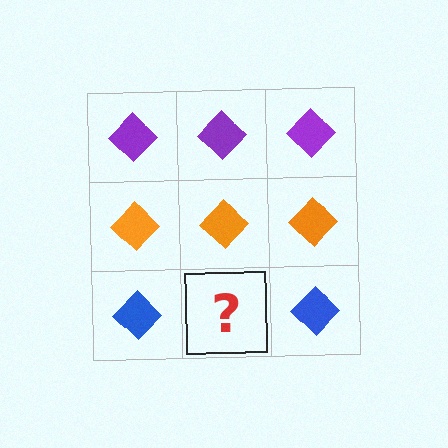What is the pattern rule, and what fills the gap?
The rule is that each row has a consistent color. The gap should be filled with a blue diamond.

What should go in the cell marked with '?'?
The missing cell should contain a blue diamond.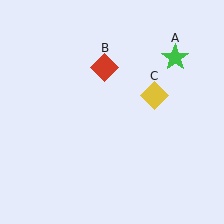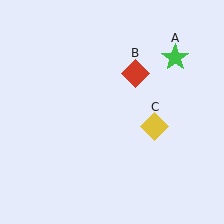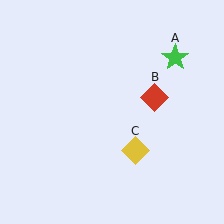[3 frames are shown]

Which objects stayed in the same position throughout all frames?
Green star (object A) remained stationary.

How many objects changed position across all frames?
2 objects changed position: red diamond (object B), yellow diamond (object C).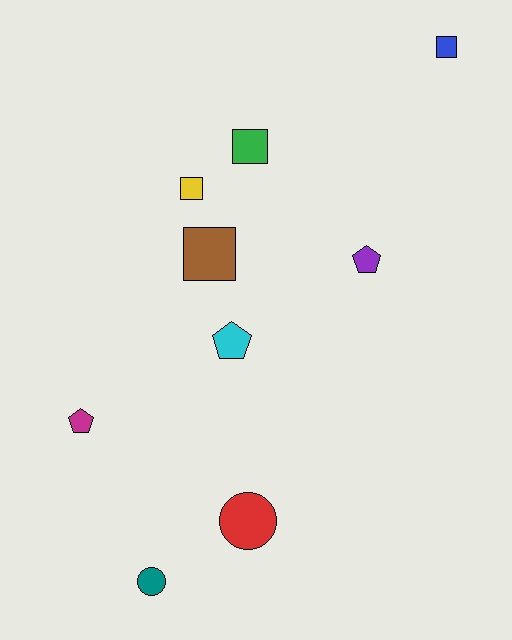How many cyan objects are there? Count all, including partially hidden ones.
There is 1 cyan object.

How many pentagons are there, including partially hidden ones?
There are 3 pentagons.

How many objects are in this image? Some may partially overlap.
There are 9 objects.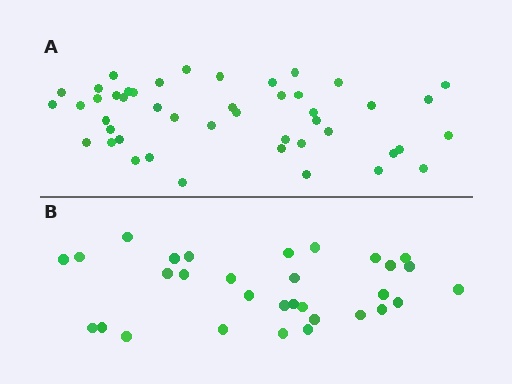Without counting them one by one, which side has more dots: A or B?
Region A (the top region) has more dots.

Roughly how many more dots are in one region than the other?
Region A has approximately 15 more dots than region B.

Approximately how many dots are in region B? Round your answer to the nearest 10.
About 30 dots. (The exact count is 31, which rounds to 30.)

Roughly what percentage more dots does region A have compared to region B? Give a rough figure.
About 50% more.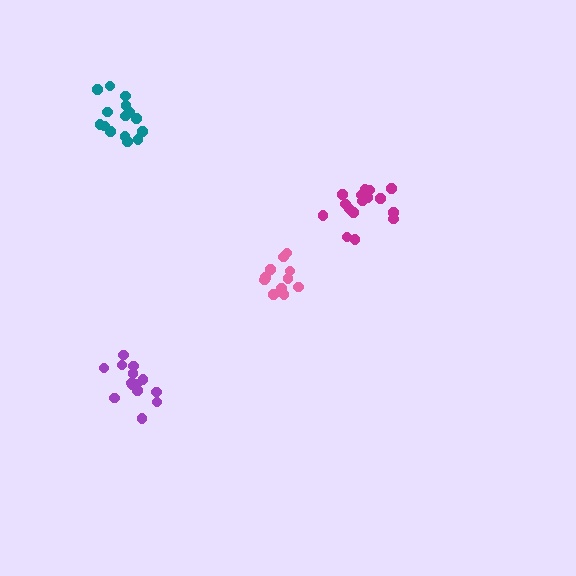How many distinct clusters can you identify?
There are 4 distinct clusters.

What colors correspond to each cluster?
The clusters are colored: pink, teal, purple, magenta.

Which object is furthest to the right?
The magenta cluster is rightmost.